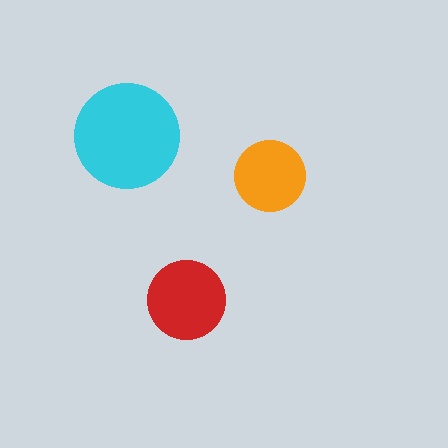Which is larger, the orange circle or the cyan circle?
The cyan one.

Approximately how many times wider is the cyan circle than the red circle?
About 1.5 times wider.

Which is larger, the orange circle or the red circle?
The red one.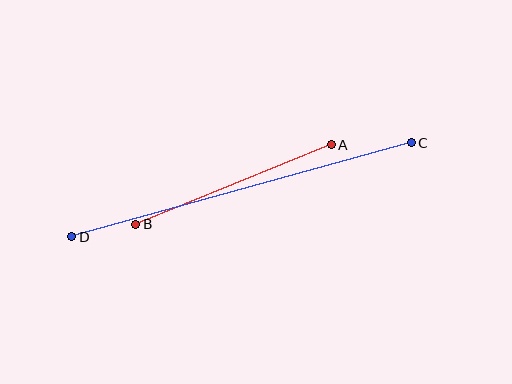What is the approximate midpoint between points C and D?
The midpoint is at approximately (242, 190) pixels.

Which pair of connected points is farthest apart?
Points C and D are farthest apart.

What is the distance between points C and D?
The distance is approximately 352 pixels.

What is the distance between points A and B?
The distance is approximately 211 pixels.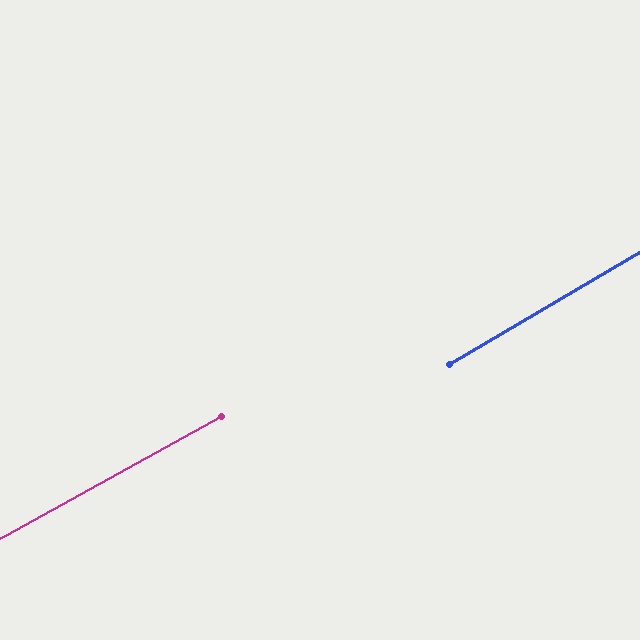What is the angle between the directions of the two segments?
Approximately 2 degrees.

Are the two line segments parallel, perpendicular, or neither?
Parallel — their directions differ by only 1.6°.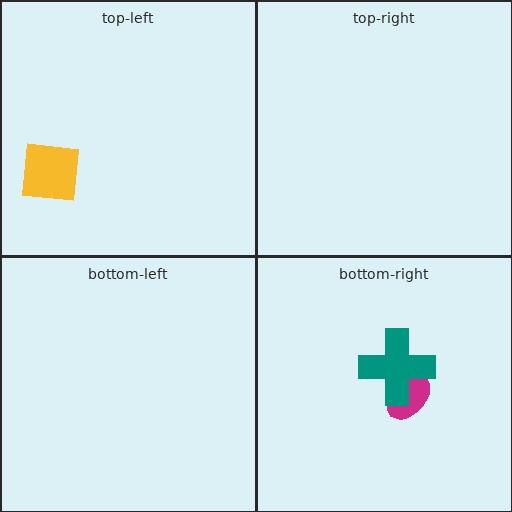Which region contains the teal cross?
The bottom-right region.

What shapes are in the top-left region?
The yellow square.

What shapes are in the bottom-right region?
The magenta ellipse, the teal cross.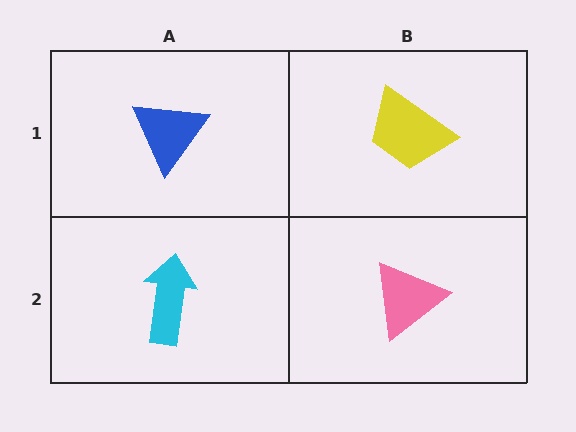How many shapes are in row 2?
2 shapes.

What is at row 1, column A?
A blue triangle.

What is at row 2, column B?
A pink triangle.